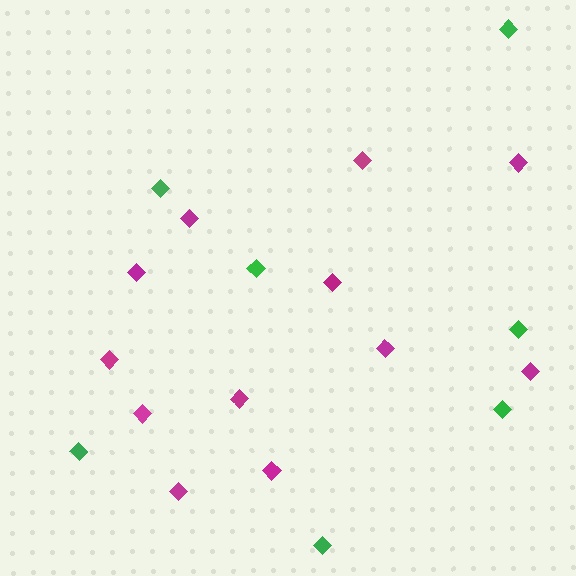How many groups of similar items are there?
There are 2 groups: one group of magenta diamonds (12) and one group of green diamonds (7).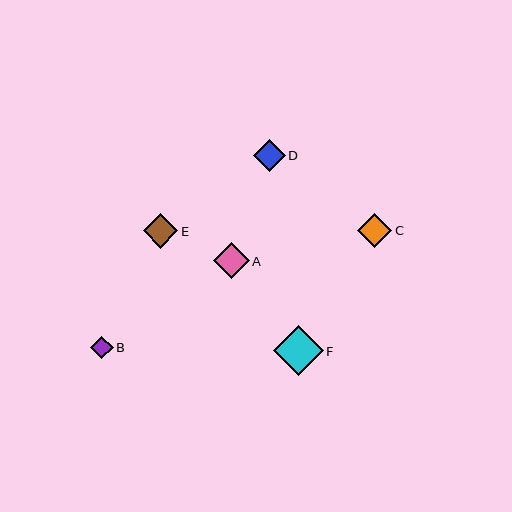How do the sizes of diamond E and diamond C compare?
Diamond E and diamond C are approximately the same size.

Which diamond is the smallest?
Diamond B is the smallest with a size of approximately 23 pixels.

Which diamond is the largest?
Diamond F is the largest with a size of approximately 49 pixels.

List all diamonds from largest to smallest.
From largest to smallest: F, A, E, C, D, B.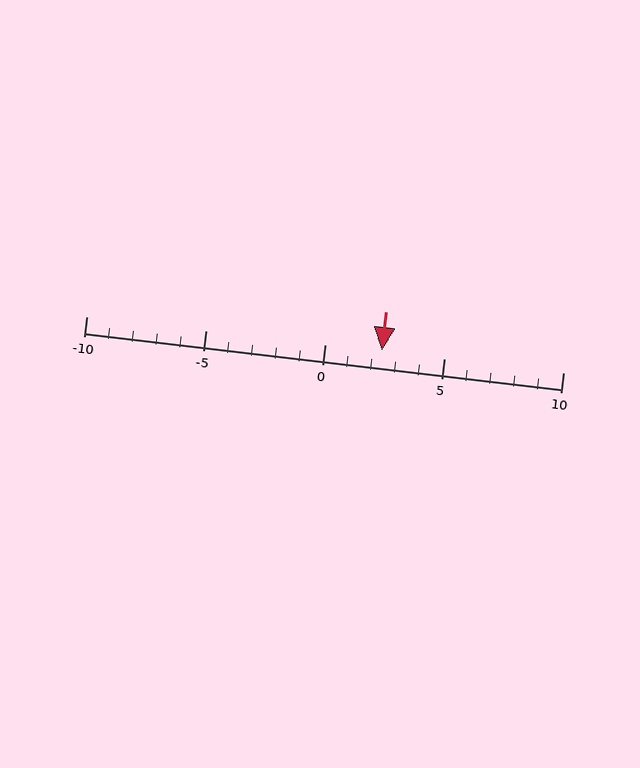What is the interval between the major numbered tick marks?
The major tick marks are spaced 5 units apart.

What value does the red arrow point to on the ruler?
The red arrow points to approximately 2.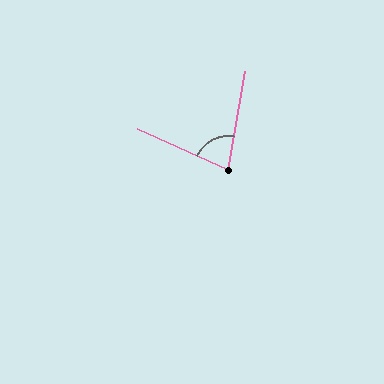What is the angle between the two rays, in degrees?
Approximately 76 degrees.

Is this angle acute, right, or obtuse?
It is acute.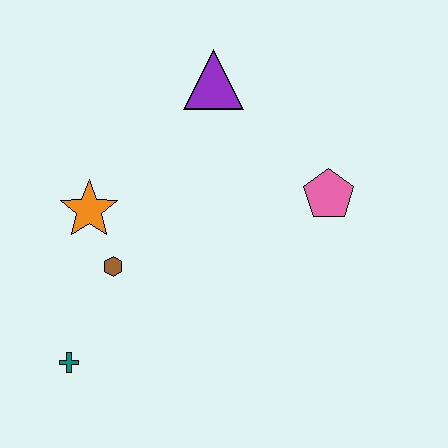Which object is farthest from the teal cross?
The purple triangle is farthest from the teal cross.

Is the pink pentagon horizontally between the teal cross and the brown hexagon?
No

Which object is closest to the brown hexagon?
The orange star is closest to the brown hexagon.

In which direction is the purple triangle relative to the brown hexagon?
The purple triangle is above the brown hexagon.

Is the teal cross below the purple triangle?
Yes